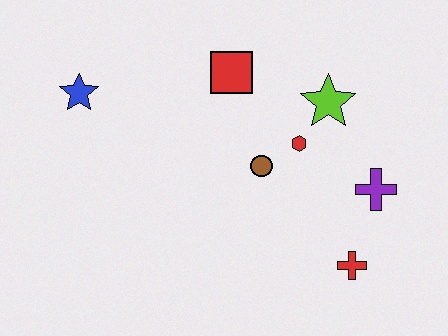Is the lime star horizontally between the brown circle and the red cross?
Yes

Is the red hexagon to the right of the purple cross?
No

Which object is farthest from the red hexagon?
The blue star is farthest from the red hexagon.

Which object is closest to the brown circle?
The red hexagon is closest to the brown circle.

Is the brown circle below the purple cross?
No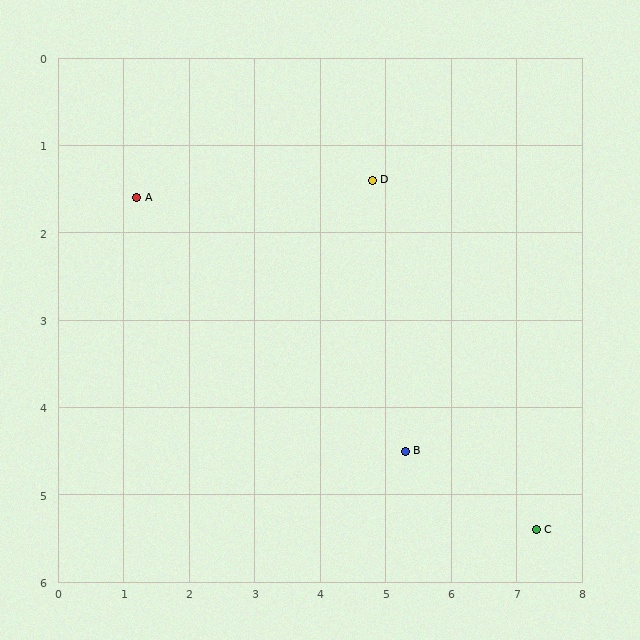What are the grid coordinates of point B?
Point B is at approximately (5.3, 4.5).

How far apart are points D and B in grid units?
Points D and B are about 3.1 grid units apart.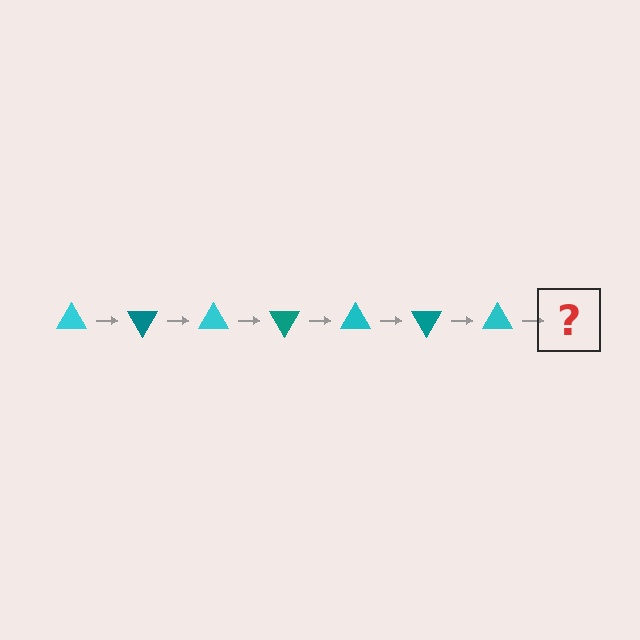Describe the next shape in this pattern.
It should be a teal triangle, rotated 420 degrees from the start.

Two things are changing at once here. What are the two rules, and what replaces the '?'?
The two rules are that it rotates 60 degrees each step and the color cycles through cyan and teal. The '?' should be a teal triangle, rotated 420 degrees from the start.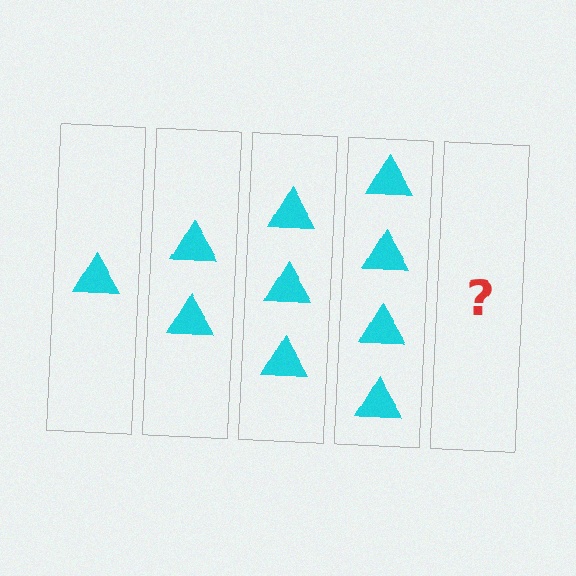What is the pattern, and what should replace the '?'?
The pattern is that each step adds one more triangle. The '?' should be 5 triangles.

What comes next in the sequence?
The next element should be 5 triangles.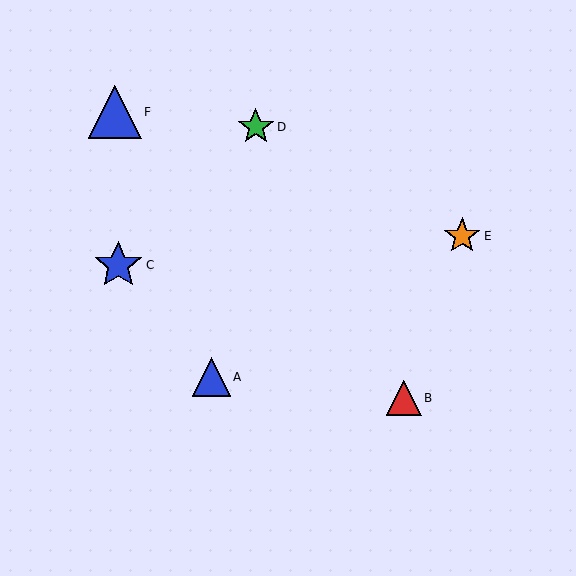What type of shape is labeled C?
Shape C is a blue star.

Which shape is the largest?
The blue triangle (labeled F) is the largest.